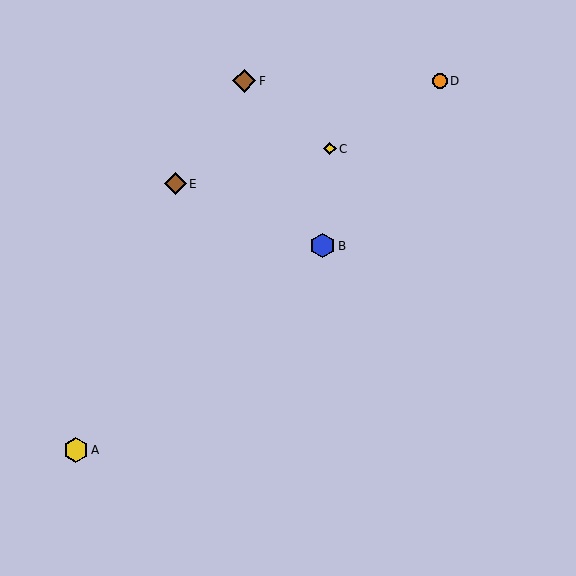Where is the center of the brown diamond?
The center of the brown diamond is at (176, 184).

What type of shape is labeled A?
Shape A is a yellow hexagon.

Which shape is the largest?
The yellow hexagon (labeled A) is the largest.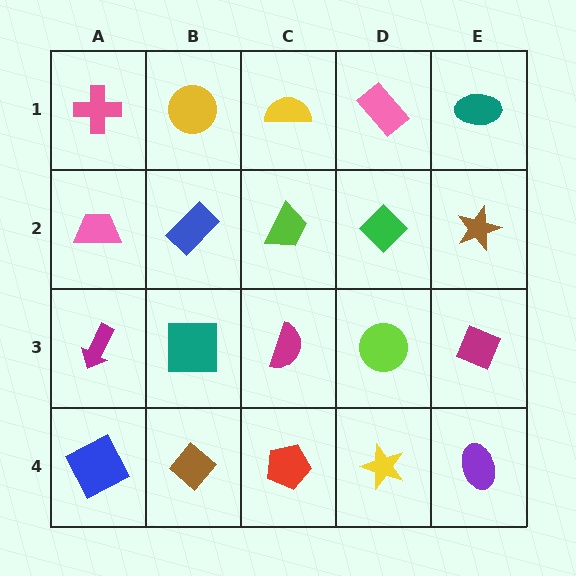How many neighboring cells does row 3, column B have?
4.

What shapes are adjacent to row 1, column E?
A brown star (row 2, column E), a pink rectangle (row 1, column D).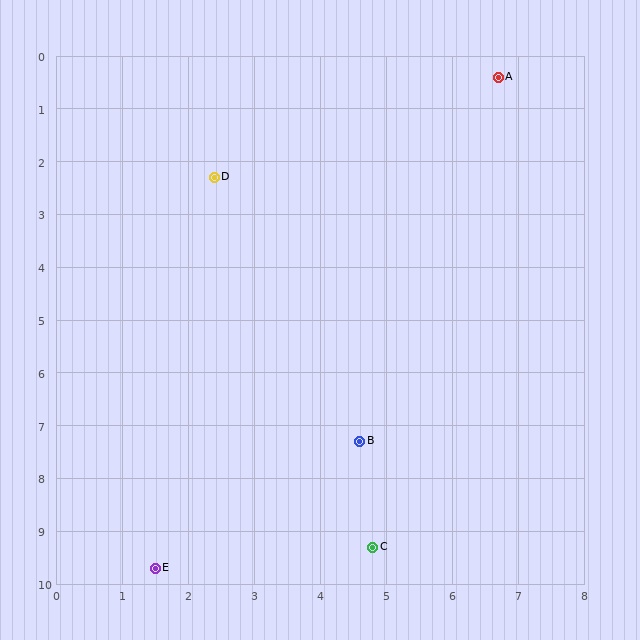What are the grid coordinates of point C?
Point C is at approximately (4.8, 9.3).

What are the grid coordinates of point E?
Point E is at approximately (1.5, 9.7).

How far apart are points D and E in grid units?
Points D and E are about 7.5 grid units apart.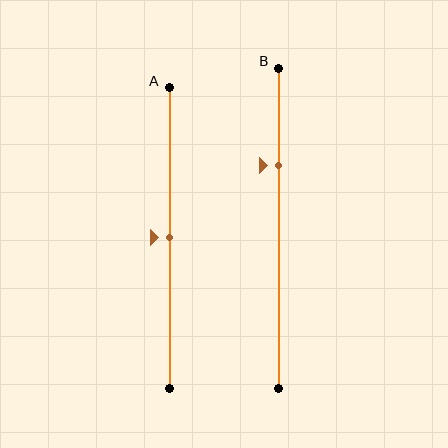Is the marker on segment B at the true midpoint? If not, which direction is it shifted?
No, the marker on segment B is shifted upward by about 20% of the segment length.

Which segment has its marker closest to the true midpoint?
Segment A has its marker closest to the true midpoint.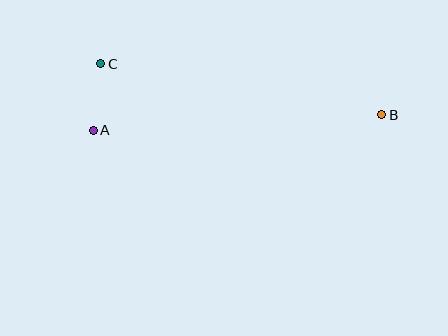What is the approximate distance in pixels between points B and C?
The distance between B and C is approximately 286 pixels.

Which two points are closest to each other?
Points A and C are closest to each other.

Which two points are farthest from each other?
Points A and B are farthest from each other.